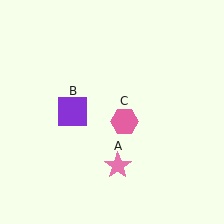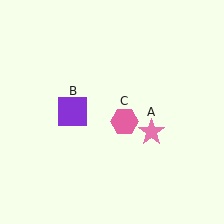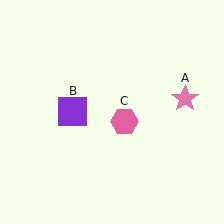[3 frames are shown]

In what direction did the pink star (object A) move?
The pink star (object A) moved up and to the right.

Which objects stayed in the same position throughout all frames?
Purple square (object B) and pink hexagon (object C) remained stationary.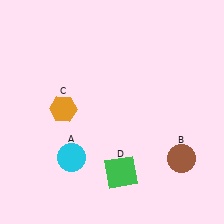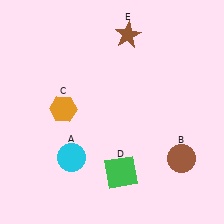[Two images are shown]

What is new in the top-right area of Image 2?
A brown star (E) was added in the top-right area of Image 2.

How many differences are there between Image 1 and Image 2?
There is 1 difference between the two images.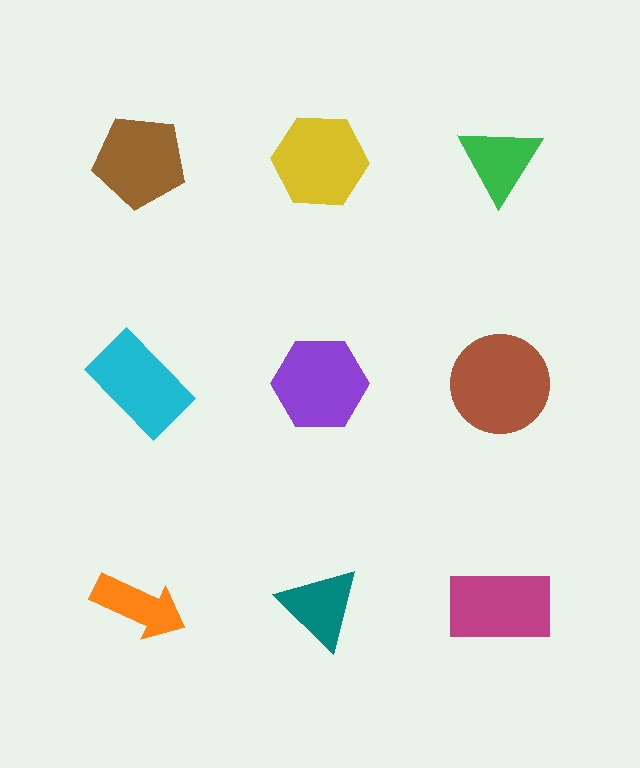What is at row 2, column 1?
A cyan rectangle.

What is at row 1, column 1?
A brown pentagon.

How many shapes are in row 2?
3 shapes.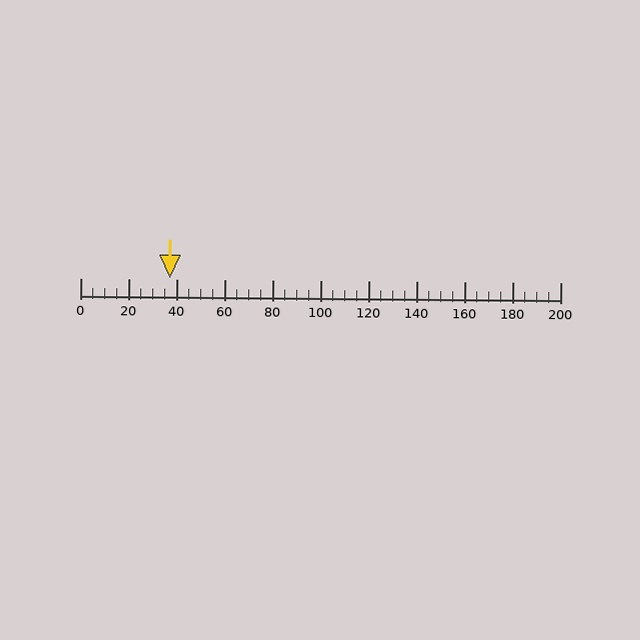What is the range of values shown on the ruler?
The ruler shows values from 0 to 200.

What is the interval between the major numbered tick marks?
The major tick marks are spaced 20 units apart.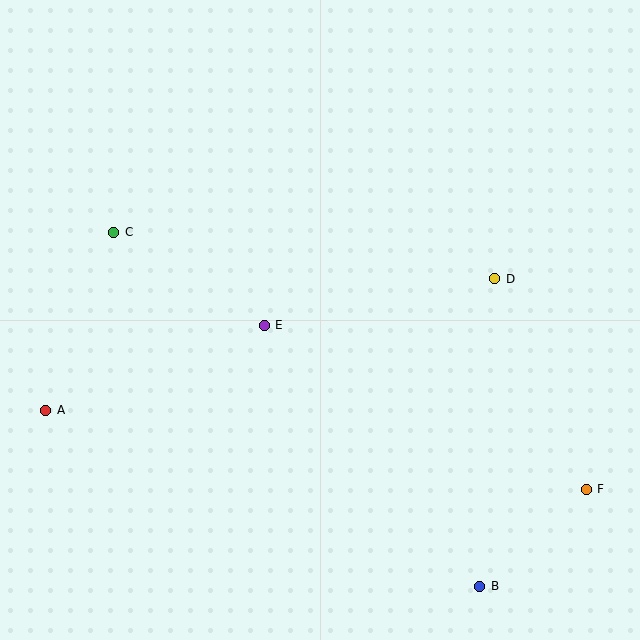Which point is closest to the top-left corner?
Point C is closest to the top-left corner.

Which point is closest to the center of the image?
Point E at (264, 325) is closest to the center.